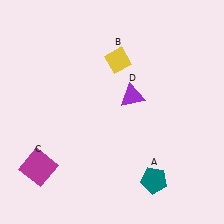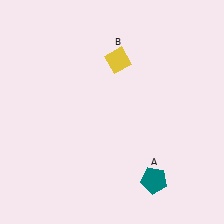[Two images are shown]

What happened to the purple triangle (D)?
The purple triangle (D) was removed in Image 2. It was in the top-right area of Image 1.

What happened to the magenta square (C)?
The magenta square (C) was removed in Image 2. It was in the bottom-left area of Image 1.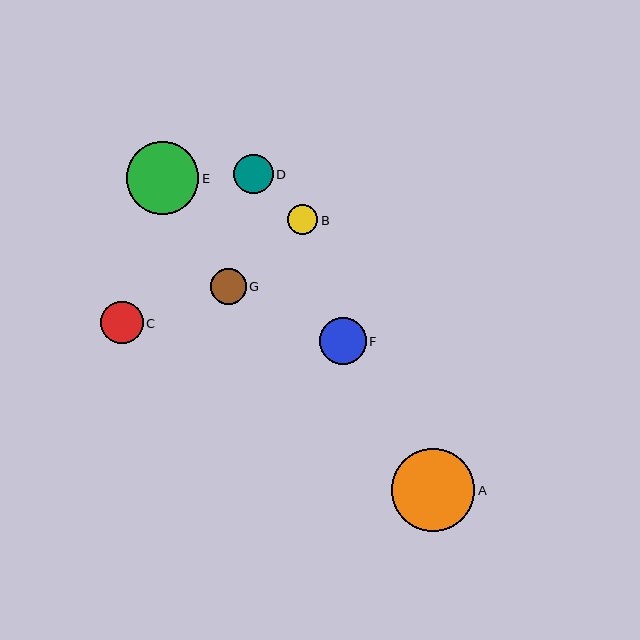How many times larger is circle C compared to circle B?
Circle C is approximately 1.4 times the size of circle B.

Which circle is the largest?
Circle A is the largest with a size of approximately 83 pixels.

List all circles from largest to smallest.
From largest to smallest: A, E, F, C, D, G, B.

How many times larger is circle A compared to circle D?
Circle A is approximately 2.1 times the size of circle D.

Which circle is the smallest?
Circle B is the smallest with a size of approximately 30 pixels.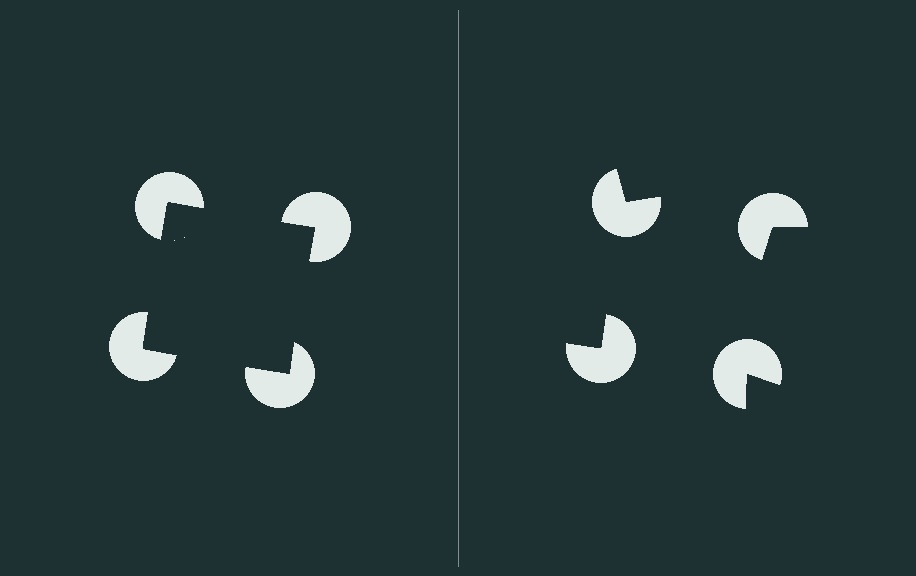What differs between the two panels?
The pac-man discs are positioned identically on both sides; only the wedge orientations differ. On the left they align to a square; on the right they are misaligned.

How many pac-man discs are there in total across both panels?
8 — 4 on each side.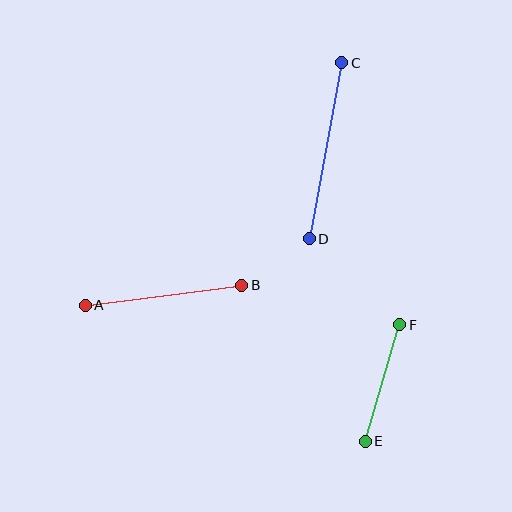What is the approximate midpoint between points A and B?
The midpoint is at approximately (163, 295) pixels.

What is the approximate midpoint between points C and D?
The midpoint is at approximately (325, 151) pixels.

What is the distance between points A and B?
The distance is approximately 157 pixels.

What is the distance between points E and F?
The distance is approximately 121 pixels.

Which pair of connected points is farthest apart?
Points C and D are farthest apart.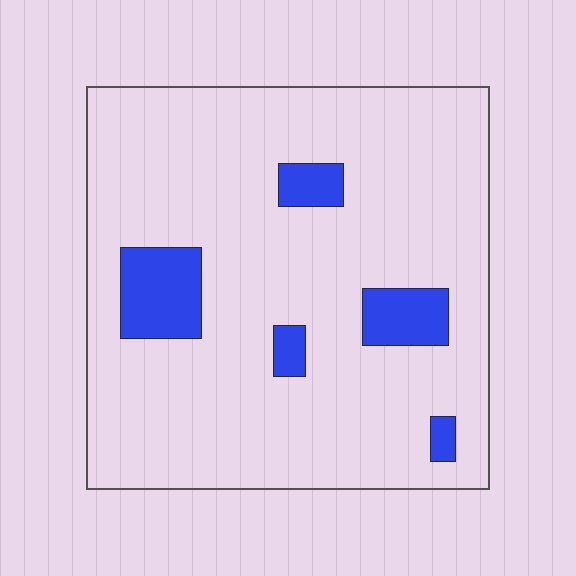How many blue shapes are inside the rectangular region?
5.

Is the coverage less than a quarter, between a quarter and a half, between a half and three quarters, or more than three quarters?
Less than a quarter.